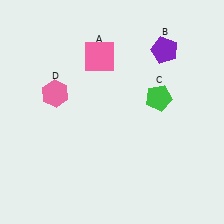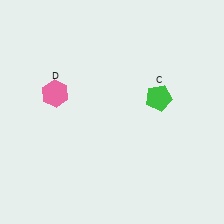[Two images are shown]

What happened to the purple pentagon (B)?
The purple pentagon (B) was removed in Image 2. It was in the top-right area of Image 1.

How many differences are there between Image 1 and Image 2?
There are 2 differences between the two images.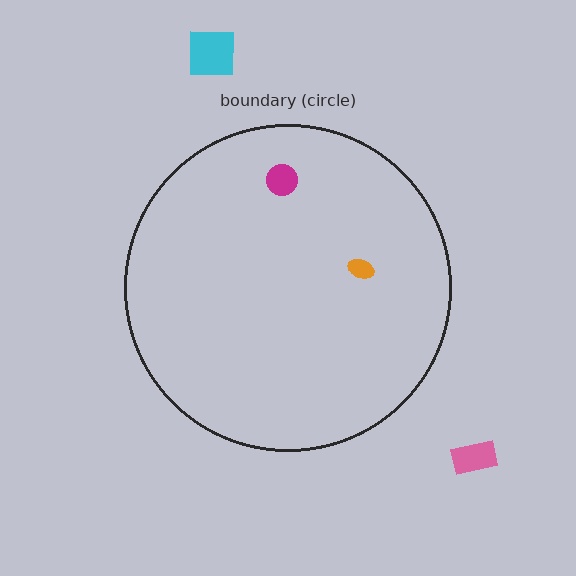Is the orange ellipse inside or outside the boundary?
Inside.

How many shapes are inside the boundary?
2 inside, 2 outside.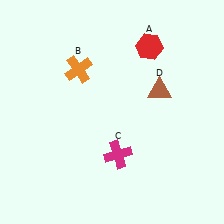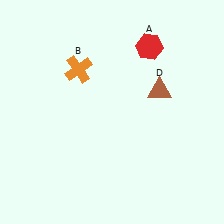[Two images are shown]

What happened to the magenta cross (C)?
The magenta cross (C) was removed in Image 2. It was in the bottom-right area of Image 1.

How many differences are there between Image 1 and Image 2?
There is 1 difference between the two images.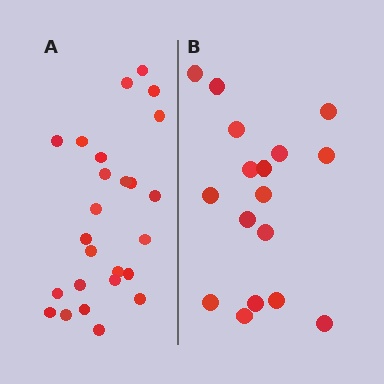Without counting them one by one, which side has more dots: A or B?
Region A (the left region) has more dots.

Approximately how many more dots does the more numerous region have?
Region A has roughly 8 or so more dots than region B.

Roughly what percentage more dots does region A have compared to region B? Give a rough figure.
About 45% more.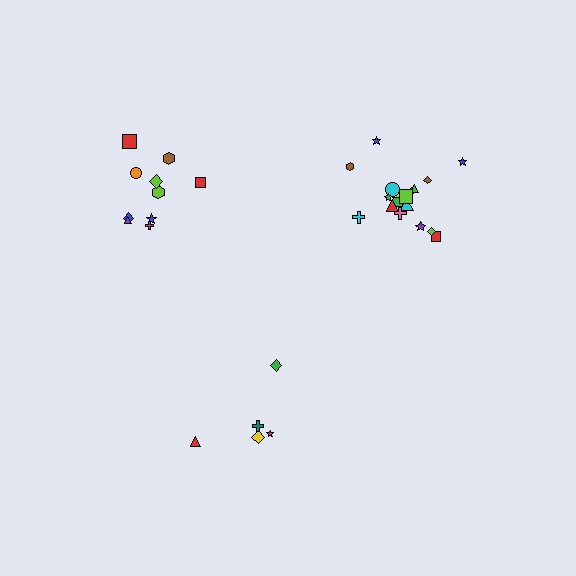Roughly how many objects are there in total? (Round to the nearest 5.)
Roughly 35 objects in total.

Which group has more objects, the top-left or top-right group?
The top-right group.